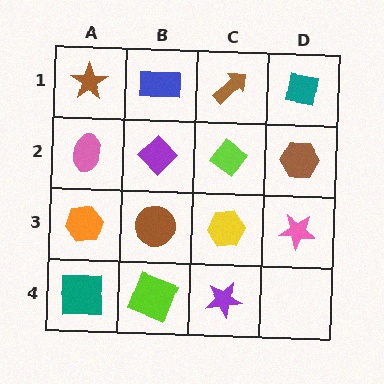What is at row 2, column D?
A brown hexagon.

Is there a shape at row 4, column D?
No, that cell is empty.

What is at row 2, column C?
A lime diamond.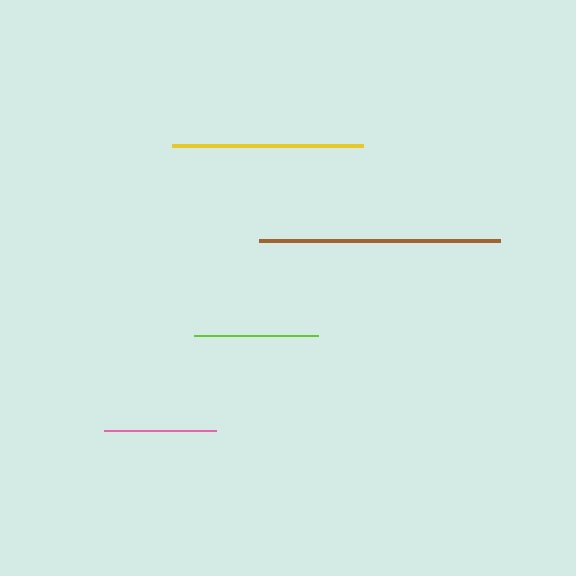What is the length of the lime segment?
The lime segment is approximately 125 pixels long.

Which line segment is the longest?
The brown line is the longest at approximately 240 pixels.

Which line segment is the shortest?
The pink line is the shortest at approximately 112 pixels.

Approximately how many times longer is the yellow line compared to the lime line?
The yellow line is approximately 1.5 times the length of the lime line.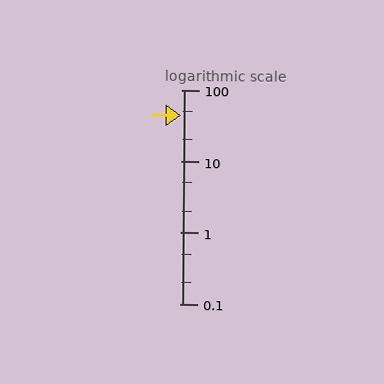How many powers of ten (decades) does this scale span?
The scale spans 3 decades, from 0.1 to 100.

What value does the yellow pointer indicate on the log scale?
The pointer indicates approximately 44.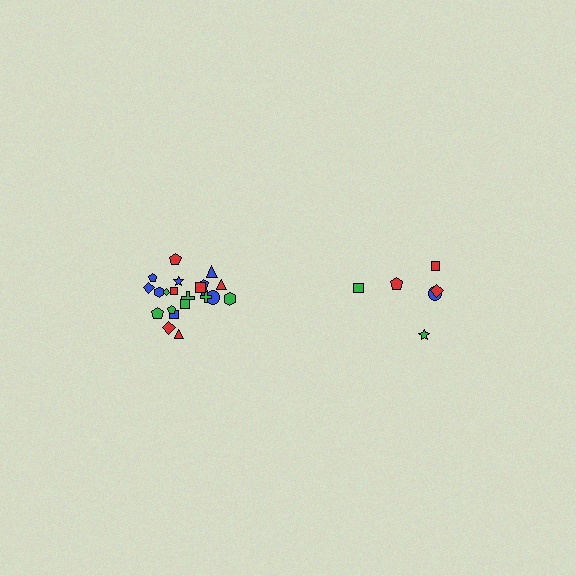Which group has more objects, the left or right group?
The left group.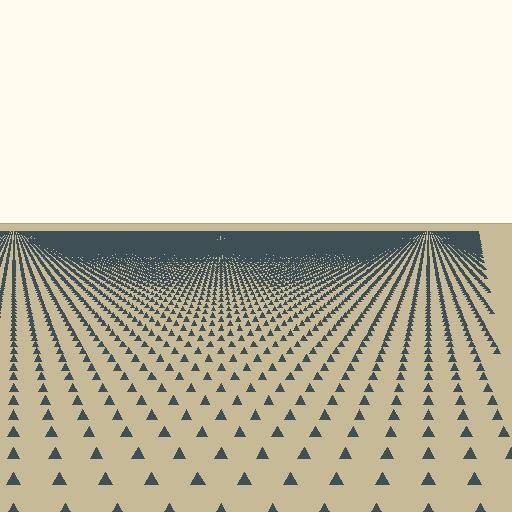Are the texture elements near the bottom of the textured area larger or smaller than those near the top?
Larger. Near the bottom, elements are closer to the viewer and appear at a bigger on-screen size.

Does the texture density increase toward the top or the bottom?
Density increases toward the top.